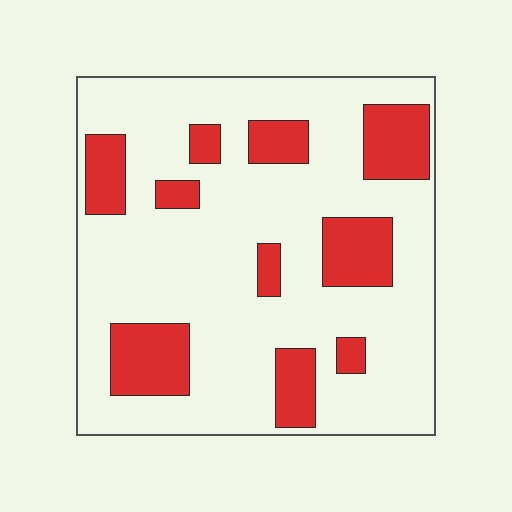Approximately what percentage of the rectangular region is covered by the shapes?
Approximately 25%.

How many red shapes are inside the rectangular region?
10.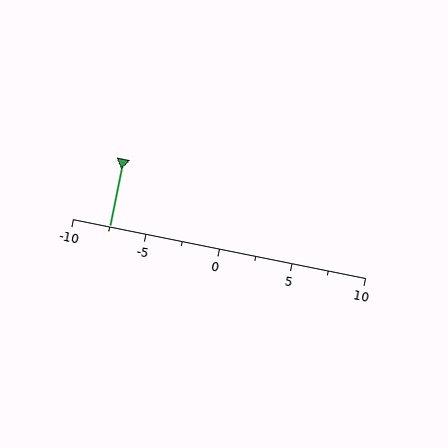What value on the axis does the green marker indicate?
The marker indicates approximately -7.5.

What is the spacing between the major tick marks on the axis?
The major ticks are spaced 5 apart.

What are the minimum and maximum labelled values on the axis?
The axis runs from -10 to 10.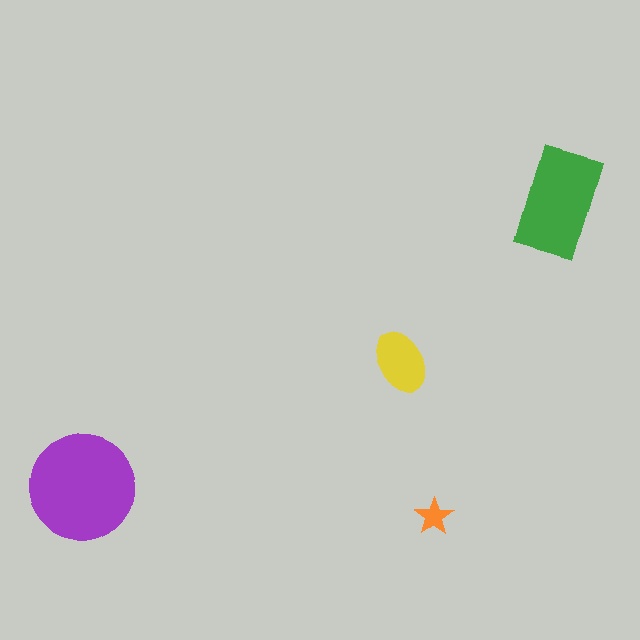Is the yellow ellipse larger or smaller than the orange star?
Larger.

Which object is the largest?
The purple circle.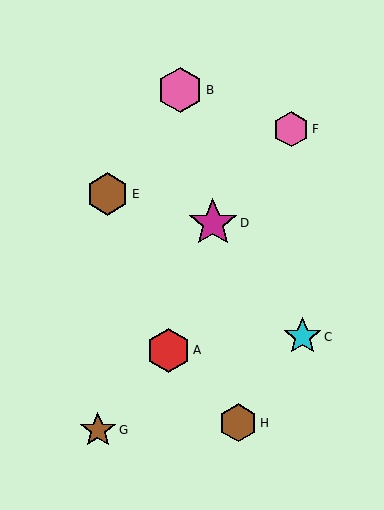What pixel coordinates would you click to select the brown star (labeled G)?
Click at (98, 430) to select the brown star G.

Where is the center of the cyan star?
The center of the cyan star is at (303, 337).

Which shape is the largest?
The magenta star (labeled D) is the largest.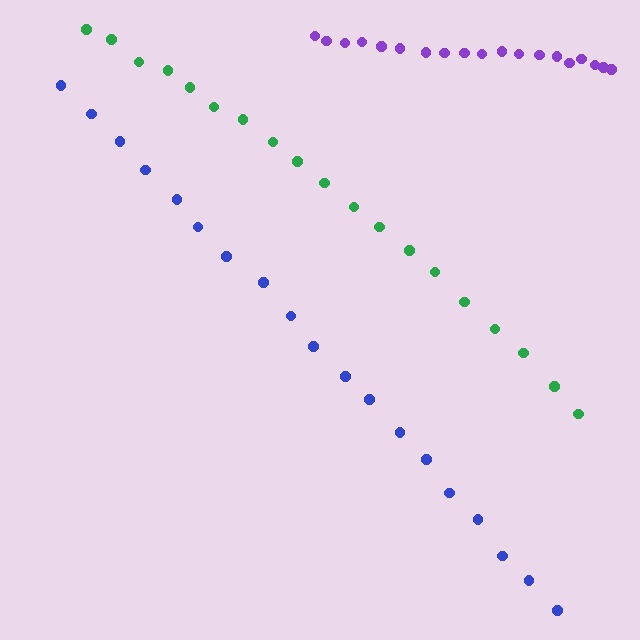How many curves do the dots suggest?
There are 3 distinct paths.